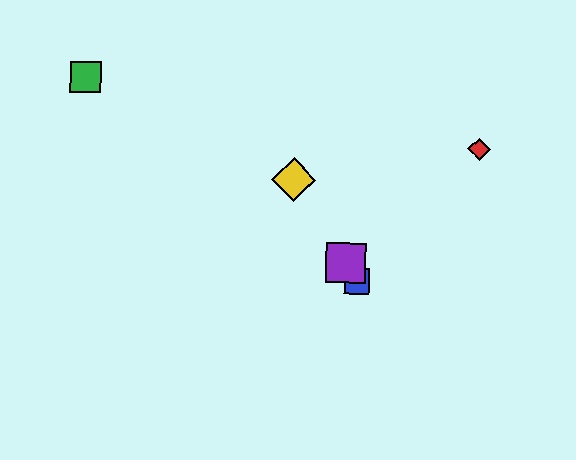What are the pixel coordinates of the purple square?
The purple square is at (345, 263).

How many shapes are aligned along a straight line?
3 shapes (the blue square, the yellow diamond, the purple square) are aligned along a straight line.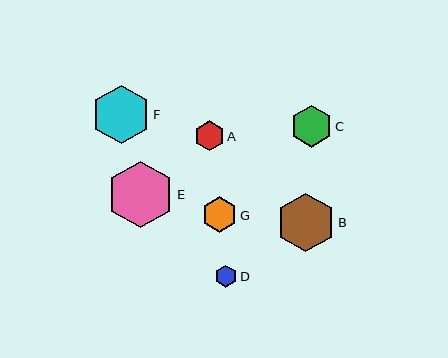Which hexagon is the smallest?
Hexagon D is the smallest with a size of approximately 22 pixels.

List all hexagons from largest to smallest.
From largest to smallest: E, B, F, C, G, A, D.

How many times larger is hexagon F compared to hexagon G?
Hexagon F is approximately 1.7 times the size of hexagon G.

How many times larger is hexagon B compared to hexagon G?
Hexagon B is approximately 1.7 times the size of hexagon G.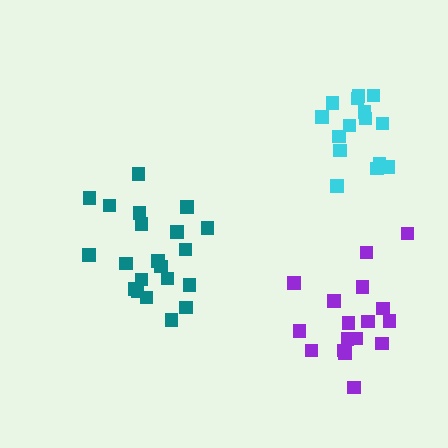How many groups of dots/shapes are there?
There are 3 groups.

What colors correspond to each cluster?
The clusters are colored: purple, cyan, teal.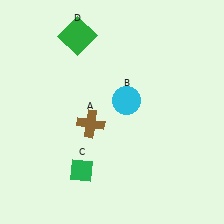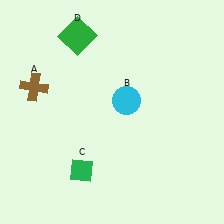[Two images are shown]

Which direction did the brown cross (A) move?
The brown cross (A) moved left.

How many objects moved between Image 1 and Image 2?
1 object moved between the two images.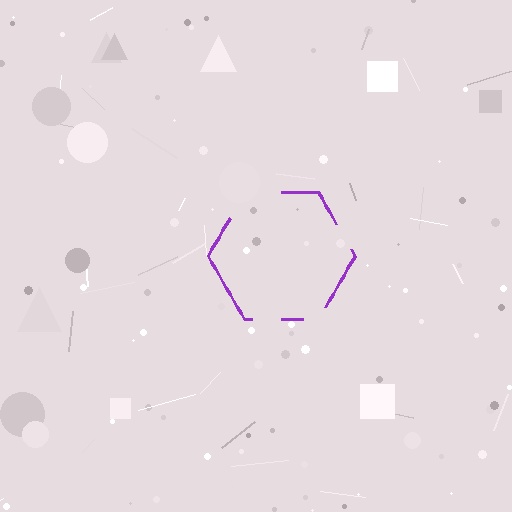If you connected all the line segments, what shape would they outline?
They would outline a hexagon.